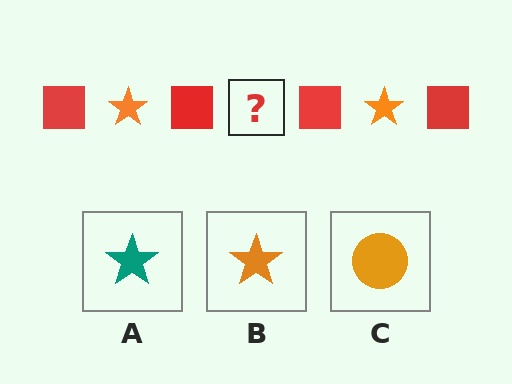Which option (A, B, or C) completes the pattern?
B.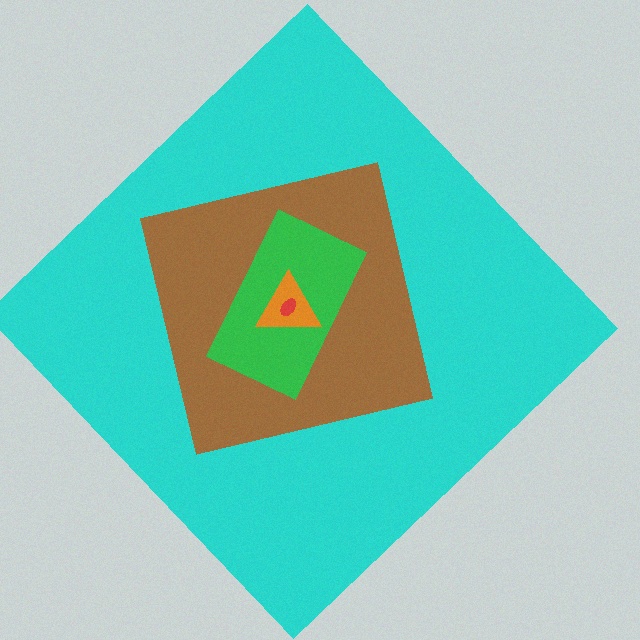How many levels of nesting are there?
5.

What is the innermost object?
The red ellipse.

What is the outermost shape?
The cyan diamond.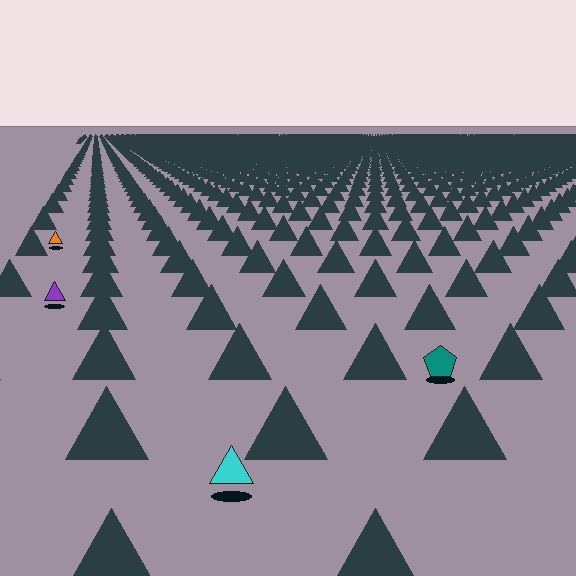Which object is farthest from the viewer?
The orange triangle is farthest from the viewer. It appears smaller and the ground texture around it is denser.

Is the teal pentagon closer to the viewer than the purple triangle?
Yes. The teal pentagon is closer — you can tell from the texture gradient: the ground texture is coarser near it.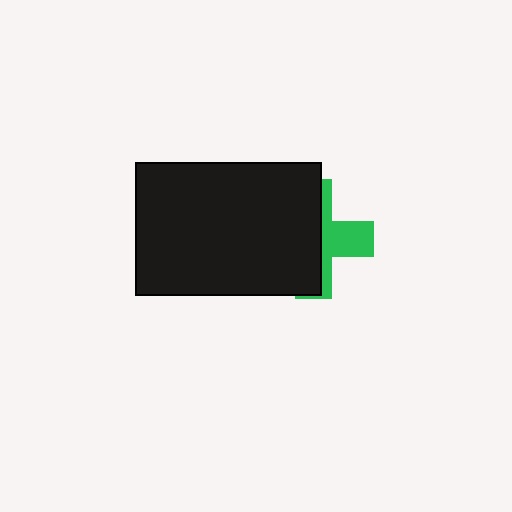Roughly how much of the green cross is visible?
A small part of it is visible (roughly 38%).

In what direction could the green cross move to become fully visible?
The green cross could move right. That would shift it out from behind the black rectangle entirely.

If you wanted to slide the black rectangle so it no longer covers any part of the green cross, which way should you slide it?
Slide it left — that is the most direct way to separate the two shapes.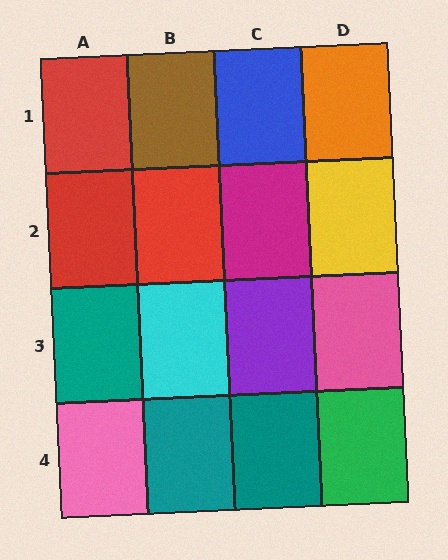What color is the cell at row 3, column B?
Cyan.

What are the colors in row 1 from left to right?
Red, brown, blue, orange.